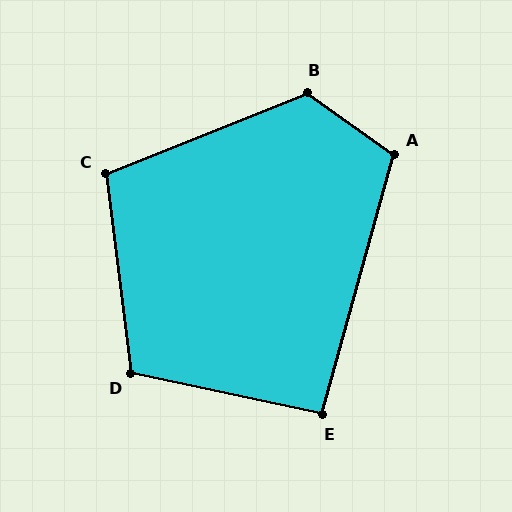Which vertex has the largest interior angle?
B, at approximately 123 degrees.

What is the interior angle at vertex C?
Approximately 105 degrees (obtuse).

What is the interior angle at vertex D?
Approximately 109 degrees (obtuse).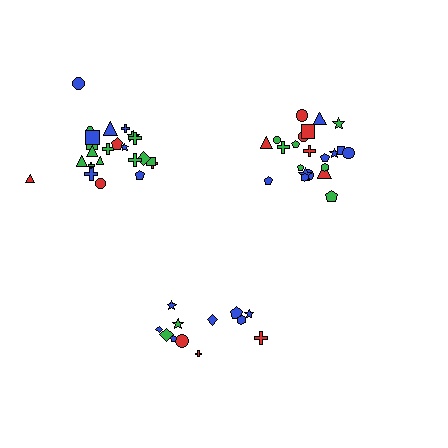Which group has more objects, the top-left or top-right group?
The top-left group.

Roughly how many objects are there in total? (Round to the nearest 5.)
Roughly 60 objects in total.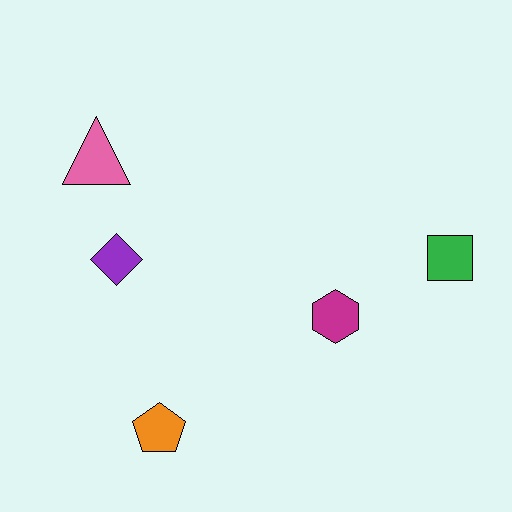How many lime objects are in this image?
There are no lime objects.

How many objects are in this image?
There are 5 objects.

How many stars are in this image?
There are no stars.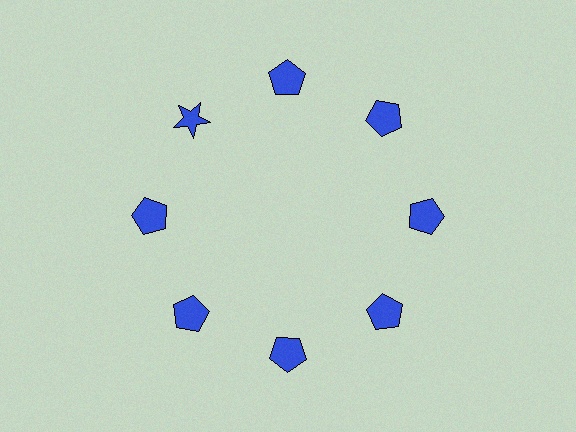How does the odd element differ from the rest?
It has a different shape: star instead of pentagon.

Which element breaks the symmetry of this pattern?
The blue star at roughly the 10 o'clock position breaks the symmetry. All other shapes are blue pentagons.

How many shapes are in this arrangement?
There are 8 shapes arranged in a ring pattern.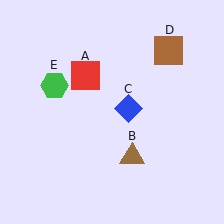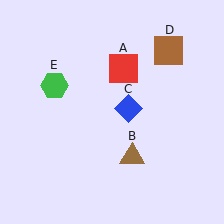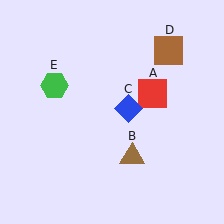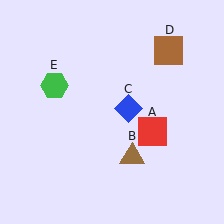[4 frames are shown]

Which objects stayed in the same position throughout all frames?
Brown triangle (object B) and blue diamond (object C) and brown square (object D) and green hexagon (object E) remained stationary.